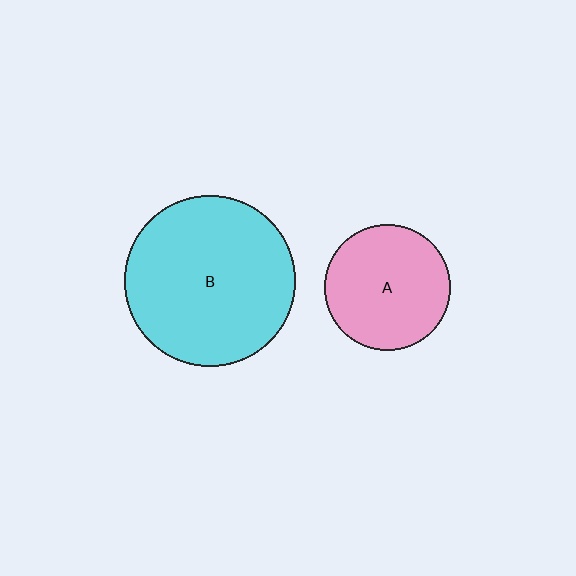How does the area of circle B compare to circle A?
Approximately 1.9 times.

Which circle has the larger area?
Circle B (cyan).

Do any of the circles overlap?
No, none of the circles overlap.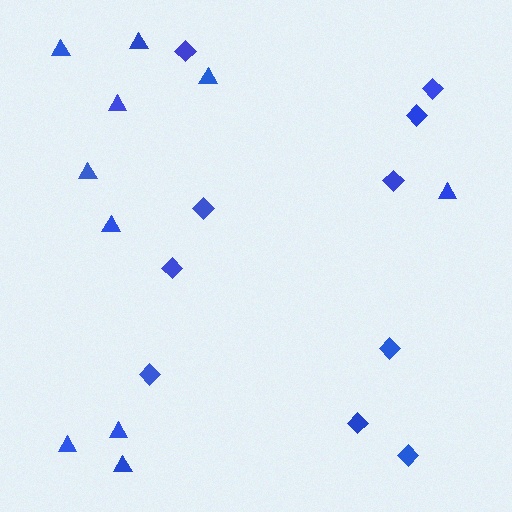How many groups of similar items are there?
There are 2 groups: one group of diamonds (10) and one group of triangles (10).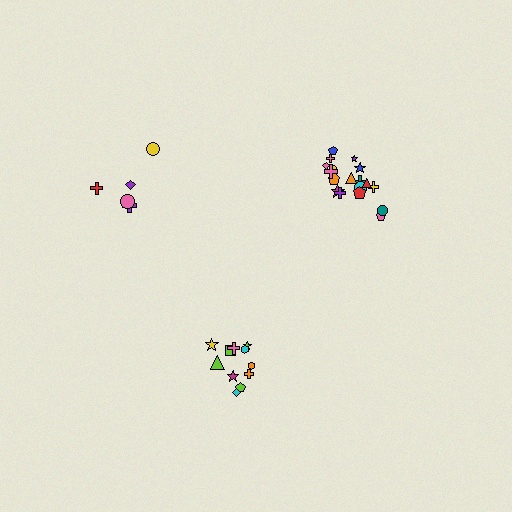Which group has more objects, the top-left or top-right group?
The top-right group.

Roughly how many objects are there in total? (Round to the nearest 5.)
Roughly 35 objects in total.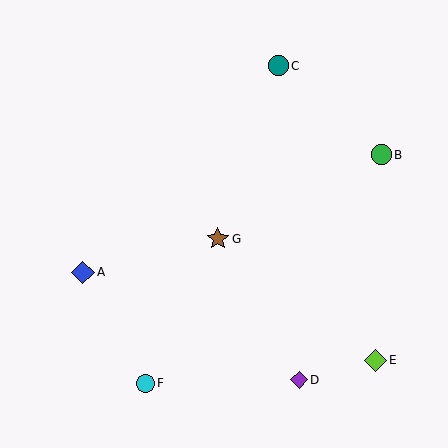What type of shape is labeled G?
Shape G is a brown star.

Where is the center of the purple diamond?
The center of the purple diamond is at (299, 380).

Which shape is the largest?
The blue diamond (labeled A) is the largest.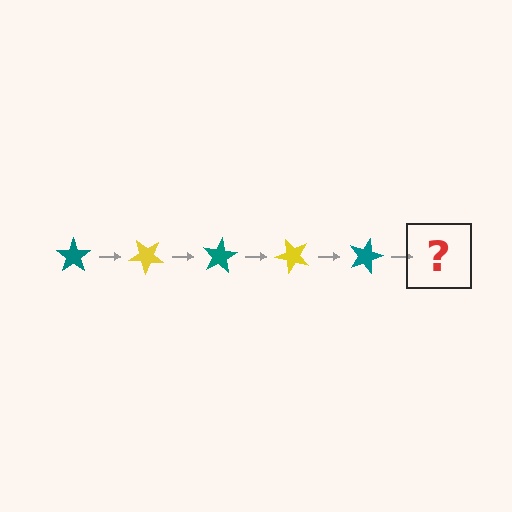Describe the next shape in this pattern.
It should be a yellow star, rotated 200 degrees from the start.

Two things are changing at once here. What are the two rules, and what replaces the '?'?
The two rules are that it rotates 40 degrees each step and the color cycles through teal and yellow. The '?' should be a yellow star, rotated 200 degrees from the start.